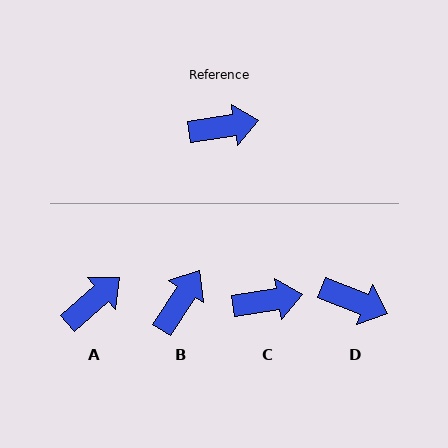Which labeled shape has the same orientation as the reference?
C.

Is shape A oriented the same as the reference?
No, it is off by about 32 degrees.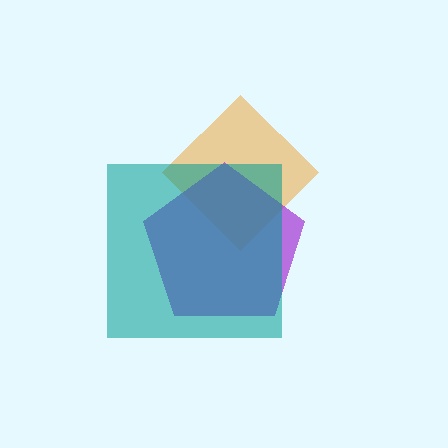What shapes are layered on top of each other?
The layered shapes are: an orange diamond, a purple pentagon, a teal square.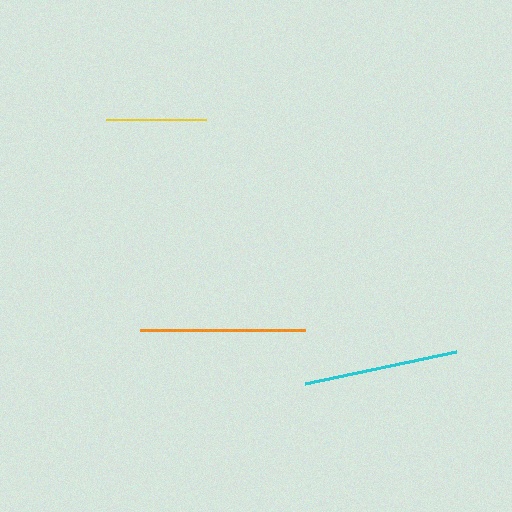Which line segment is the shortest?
The yellow line is the shortest at approximately 99 pixels.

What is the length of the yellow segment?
The yellow segment is approximately 99 pixels long.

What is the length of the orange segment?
The orange segment is approximately 165 pixels long.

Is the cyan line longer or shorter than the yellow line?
The cyan line is longer than the yellow line.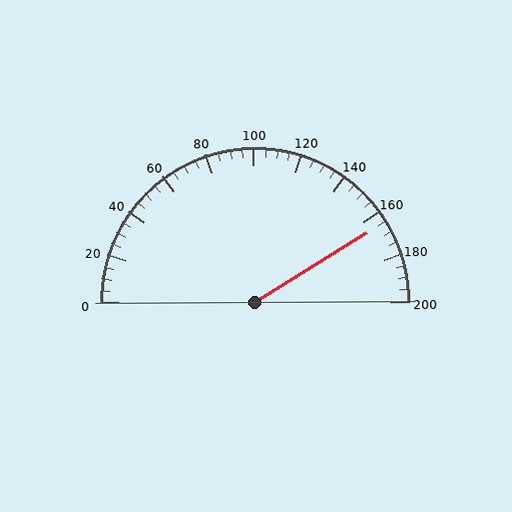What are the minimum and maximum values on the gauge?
The gauge ranges from 0 to 200.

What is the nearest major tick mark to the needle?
The nearest major tick mark is 160.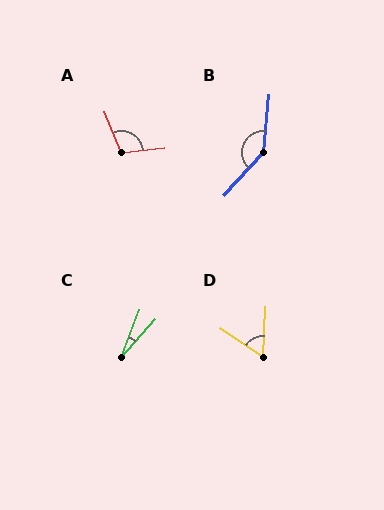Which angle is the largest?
B, at approximately 143 degrees.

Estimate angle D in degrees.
Approximately 59 degrees.